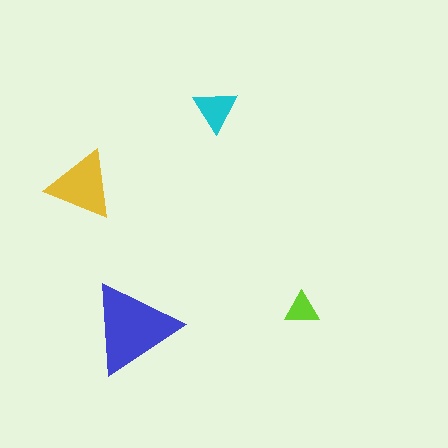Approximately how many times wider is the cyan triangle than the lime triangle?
About 1.5 times wider.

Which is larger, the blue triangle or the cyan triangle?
The blue one.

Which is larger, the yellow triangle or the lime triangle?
The yellow one.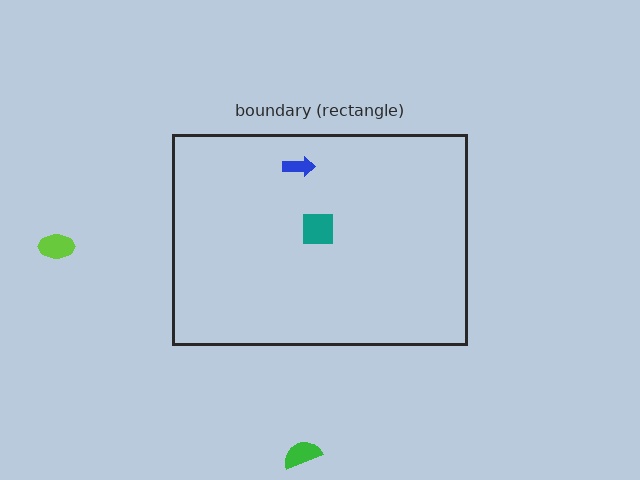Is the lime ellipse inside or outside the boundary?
Outside.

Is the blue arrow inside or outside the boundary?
Inside.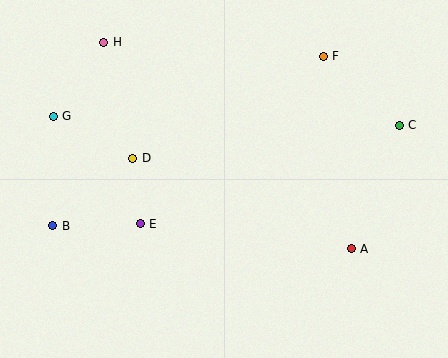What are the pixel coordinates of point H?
Point H is at (104, 42).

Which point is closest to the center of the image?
Point D at (133, 158) is closest to the center.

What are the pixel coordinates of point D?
Point D is at (133, 158).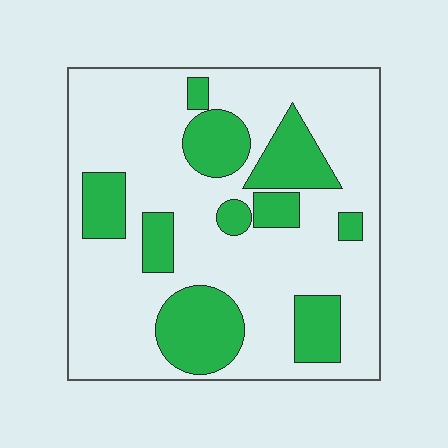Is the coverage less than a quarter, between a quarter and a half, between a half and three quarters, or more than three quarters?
Between a quarter and a half.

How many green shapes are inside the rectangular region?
10.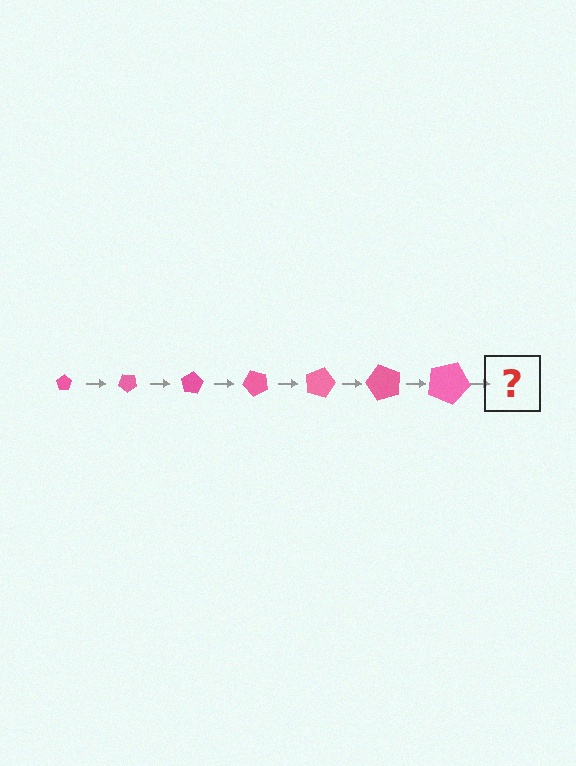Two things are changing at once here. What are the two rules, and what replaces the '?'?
The two rules are that the pentagon grows larger each step and it rotates 40 degrees each step. The '?' should be a pentagon, larger than the previous one and rotated 280 degrees from the start.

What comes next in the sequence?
The next element should be a pentagon, larger than the previous one and rotated 280 degrees from the start.